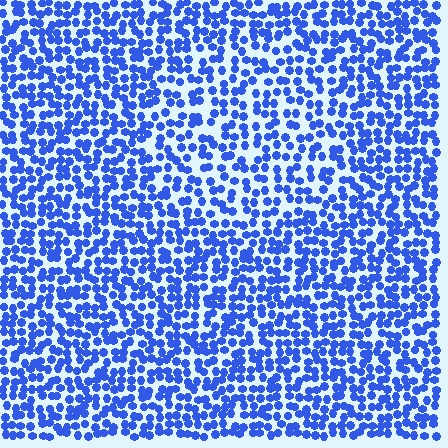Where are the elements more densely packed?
The elements are more densely packed outside the circle boundary.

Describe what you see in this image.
The image contains small blue elements arranged at two different densities. A circle-shaped region is visible where the elements are less densely packed than the surrounding area.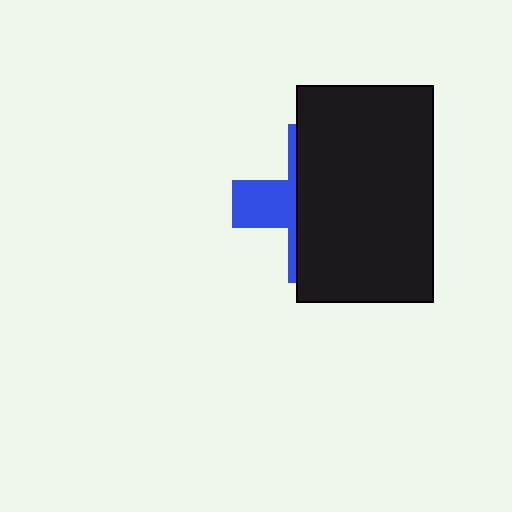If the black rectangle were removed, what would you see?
You would see the complete blue cross.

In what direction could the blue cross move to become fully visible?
The blue cross could move left. That would shift it out from behind the black rectangle entirely.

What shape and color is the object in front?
The object in front is a black rectangle.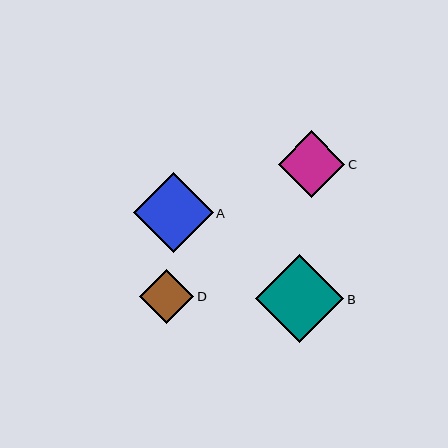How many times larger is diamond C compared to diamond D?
Diamond C is approximately 1.2 times the size of diamond D.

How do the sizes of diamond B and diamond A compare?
Diamond B and diamond A are approximately the same size.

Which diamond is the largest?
Diamond B is the largest with a size of approximately 88 pixels.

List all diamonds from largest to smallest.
From largest to smallest: B, A, C, D.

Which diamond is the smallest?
Diamond D is the smallest with a size of approximately 54 pixels.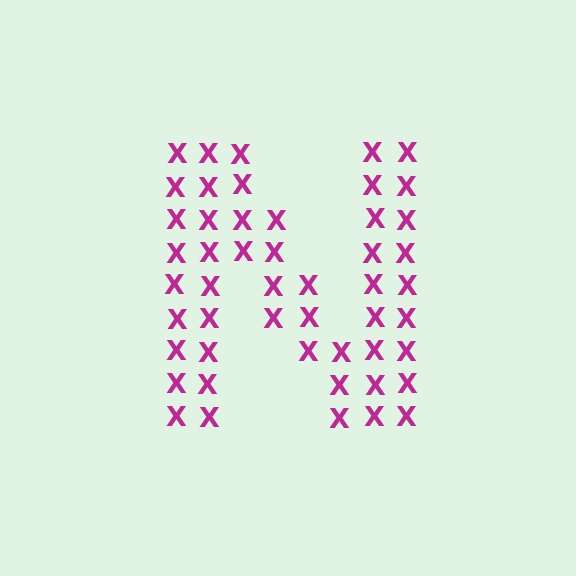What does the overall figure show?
The overall figure shows the letter N.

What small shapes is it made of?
It is made of small letter X's.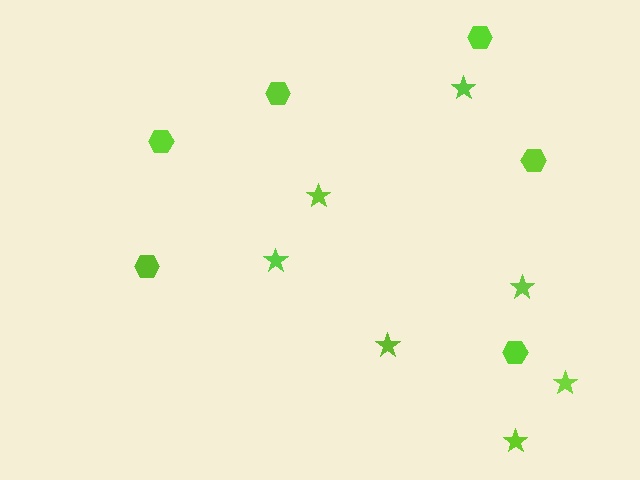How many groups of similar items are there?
There are 2 groups: one group of hexagons (6) and one group of stars (7).